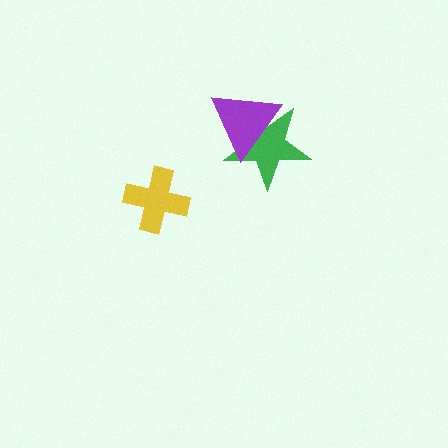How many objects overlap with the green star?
1 object overlaps with the green star.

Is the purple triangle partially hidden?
No, no other shape covers it.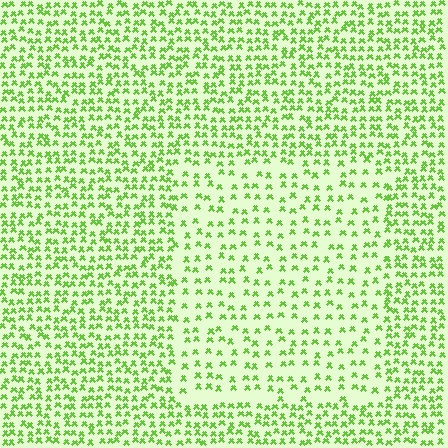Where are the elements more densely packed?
The elements are more densely packed outside the rectangle boundary.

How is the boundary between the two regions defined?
The boundary is defined by a change in element density (approximately 1.9x ratio). All elements are the same color, size, and shape.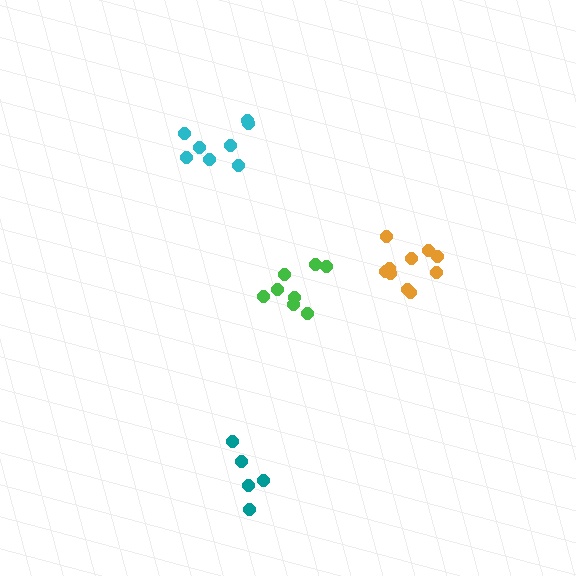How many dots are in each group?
Group 1: 5 dots, Group 2: 8 dots, Group 3: 8 dots, Group 4: 10 dots (31 total).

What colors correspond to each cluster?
The clusters are colored: teal, green, cyan, orange.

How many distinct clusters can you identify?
There are 4 distinct clusters.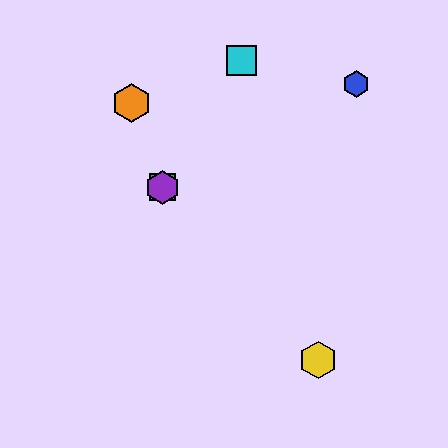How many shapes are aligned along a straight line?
4 shapes (the red square, the green square, the yellow hexagon, the purple hexagon) are aligned along a straight line.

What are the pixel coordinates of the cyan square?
The cyan square is at (241, 60).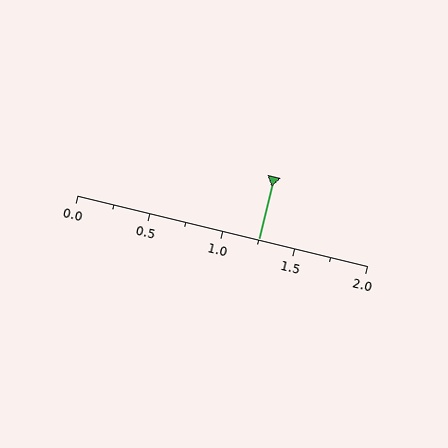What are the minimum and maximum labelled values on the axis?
The axis runs from 0.0 to 2.0.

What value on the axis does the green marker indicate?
The marker indicates approximately 1.25.